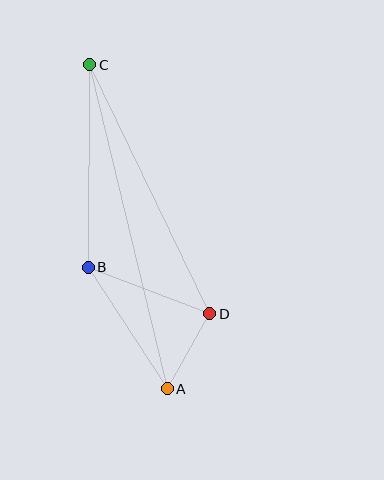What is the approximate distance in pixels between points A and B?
The distance between A and B is approximately 145 pixels.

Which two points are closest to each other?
Points A and D are closest to each other.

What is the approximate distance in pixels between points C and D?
The distance between C and D is approximately 277 pixels.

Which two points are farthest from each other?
Points A and C are farthest from each other.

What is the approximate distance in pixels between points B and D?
The distance between B and D is approximately 130 pixels.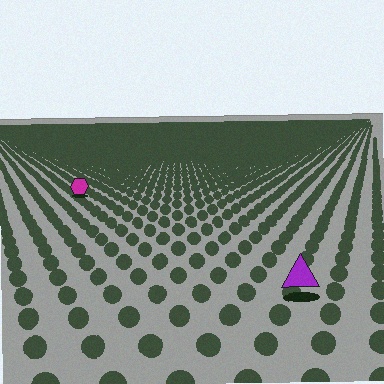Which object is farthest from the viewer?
The magenta hexagon is farthest from the viewer. It appears smaller and the ground texture around it is denser.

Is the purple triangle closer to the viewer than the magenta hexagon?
Yes. The purple triangle is closer — you can tell from the texture gradient: the ground texture is coarser near it.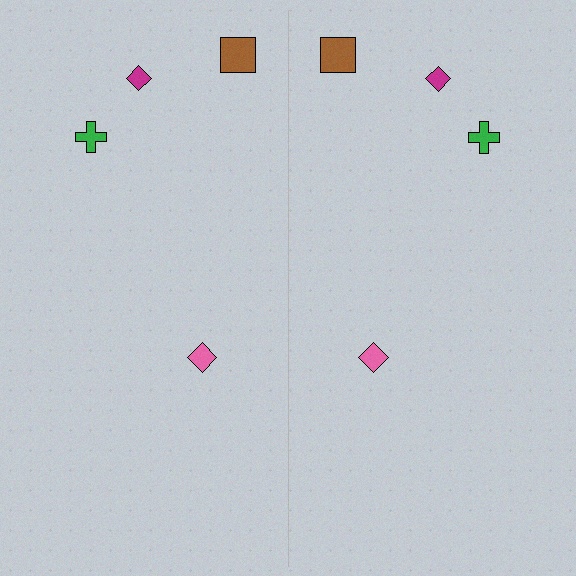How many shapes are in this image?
There are 8 shapes in this image.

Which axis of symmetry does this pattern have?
The pattern has a vertical axis of symmetry running through the center of the image.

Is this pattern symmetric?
Yes, this pattern has bilateral (reflection) symmetry.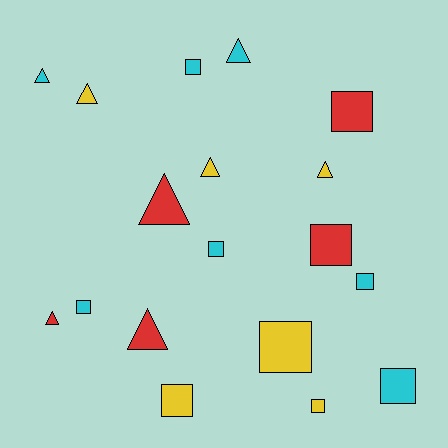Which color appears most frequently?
Cyan, with 7 objects.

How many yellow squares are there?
There are 3 yellow squares.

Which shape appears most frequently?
Square, with 10 objects.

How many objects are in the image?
There are 18 objects.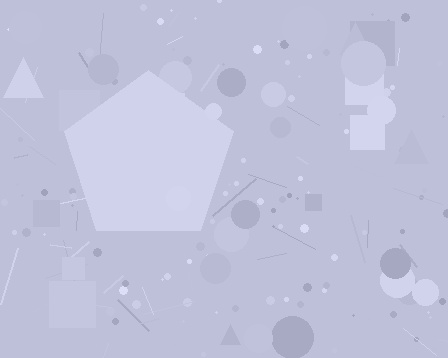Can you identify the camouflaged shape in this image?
The camouflaged shape is a pentagon.